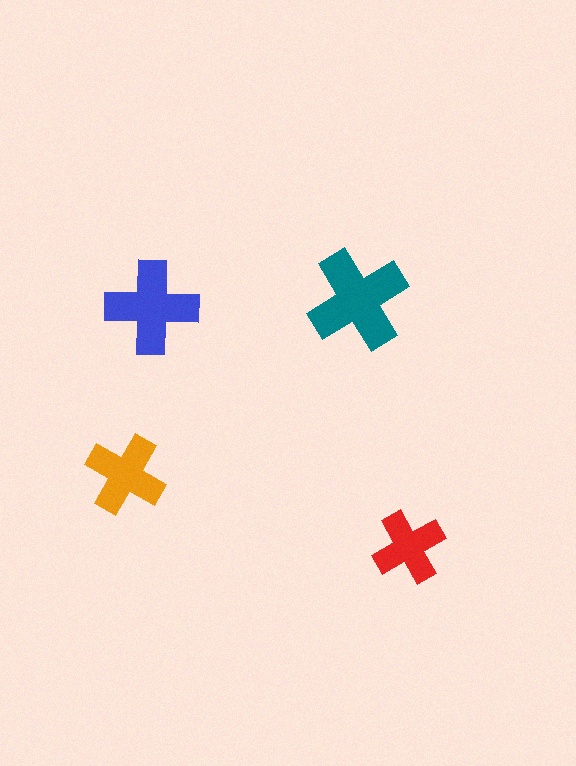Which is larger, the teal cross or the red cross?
The teal one.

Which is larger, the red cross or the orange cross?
The orange one.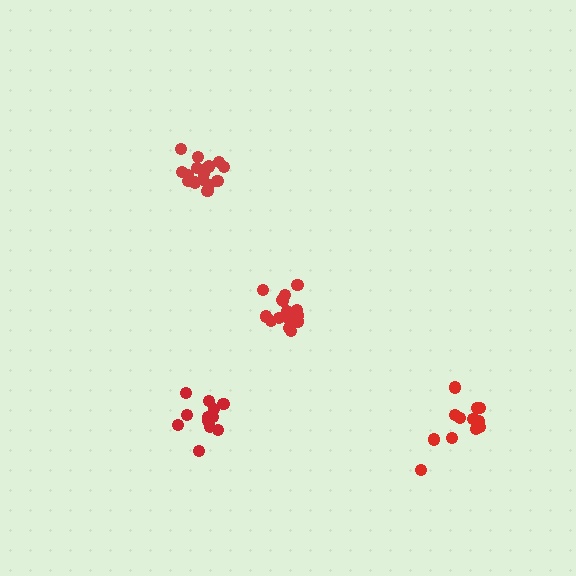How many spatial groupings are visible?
There are 4 spatial groupings.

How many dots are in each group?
Group 1: 14 dots, Group 2: 16 dots, Group 3: 14 dots, Group 4: 15 dots (59 total).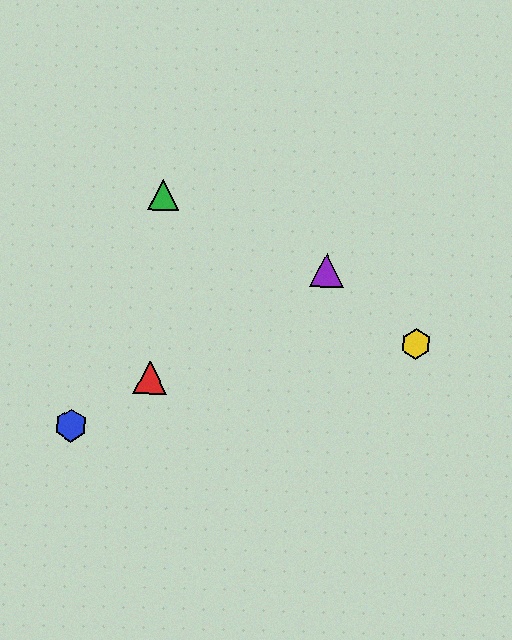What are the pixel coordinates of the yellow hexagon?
The yellow hexagon is at (416, 344).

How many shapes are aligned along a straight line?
3 shapes (the red triangle, the blue hexagon, the purple triangle) are aligned along a straight line.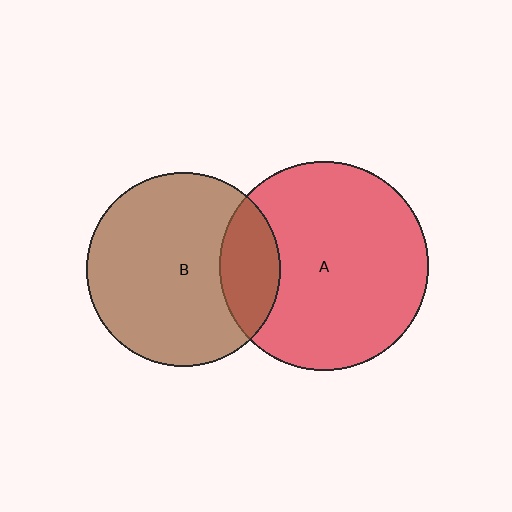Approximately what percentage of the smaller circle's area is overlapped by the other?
Approximately 20%.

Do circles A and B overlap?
Yes.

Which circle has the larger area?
Circle A (red).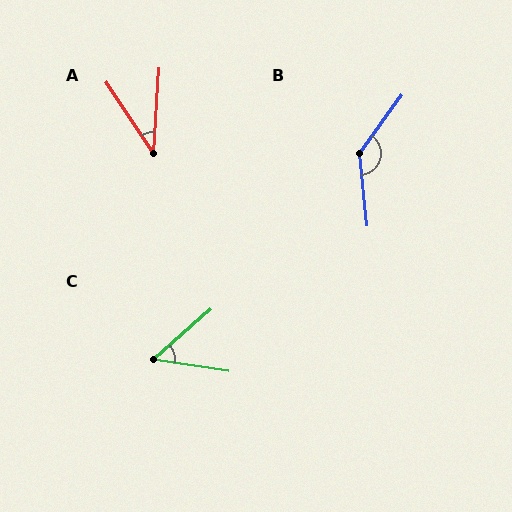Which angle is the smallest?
A, at approximately 38 degrees.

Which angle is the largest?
B, at approximately 138 degrees.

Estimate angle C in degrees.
Approximately 50 degrees.